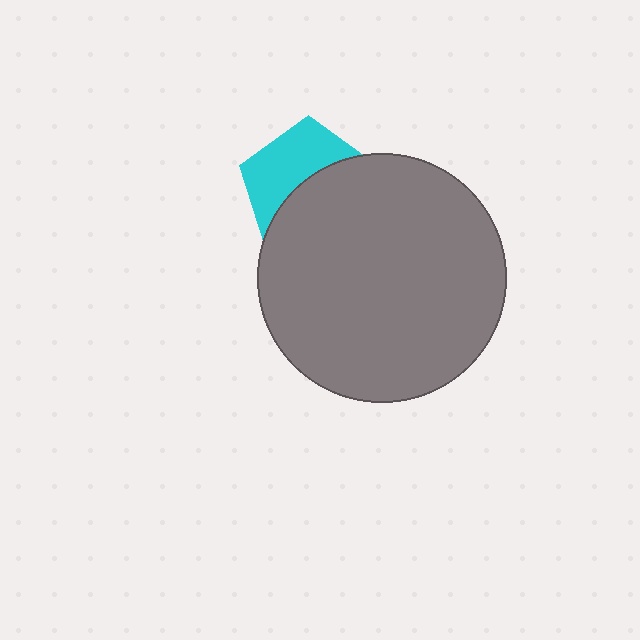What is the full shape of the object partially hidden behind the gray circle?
The partially hidden object is a cyan pentagon.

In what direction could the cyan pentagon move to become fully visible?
The cyan pentagon could move up. That would shift it out from behind the gray circle entirely.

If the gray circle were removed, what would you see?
You would see the complete cyan pentagon.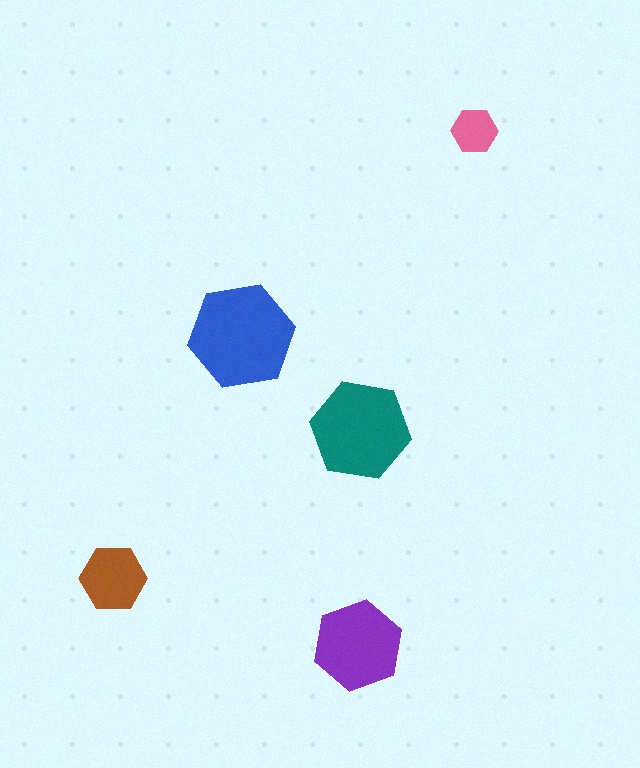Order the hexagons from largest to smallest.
the blue one, the teal one, the purple one, the brown one, the pink one.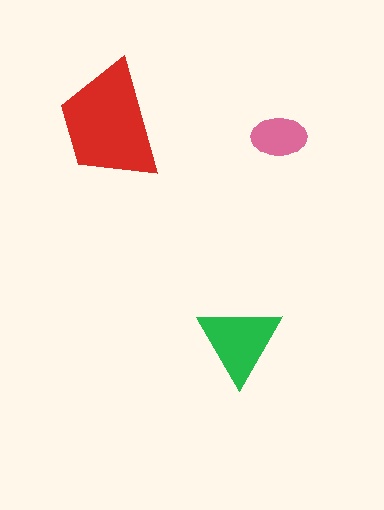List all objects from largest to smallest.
The red trapezoid, the green triangle, the pink ellipse.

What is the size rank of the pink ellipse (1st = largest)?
3rd.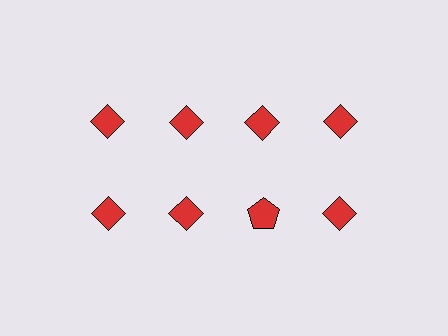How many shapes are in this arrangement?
There are 8 shapes arranged in a grid pattern.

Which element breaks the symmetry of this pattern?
The red pentagon in the second row, center column breaks the symmetry. All other shapes are red diamonds.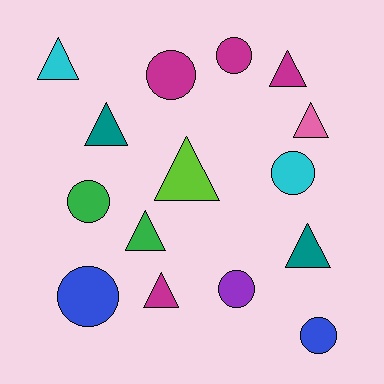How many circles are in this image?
There are 7 circles.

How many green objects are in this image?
There are 2 green objects.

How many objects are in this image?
There are 15 objects.